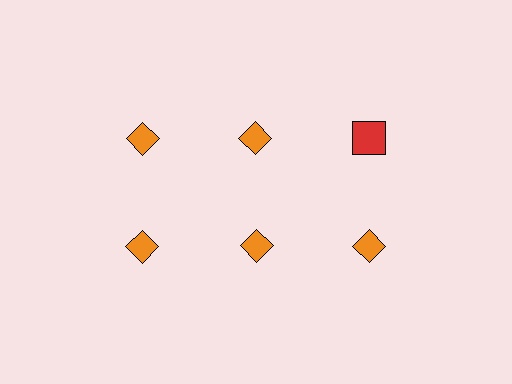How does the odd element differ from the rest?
It differs in both color (red instead of orange) and shape (square instead of diamond).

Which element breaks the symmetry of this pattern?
The red square in the top row, center column breaks the symmetry. All other shapes are orange diamonds.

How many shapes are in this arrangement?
There are 6 shapes arranged in a grid pattern.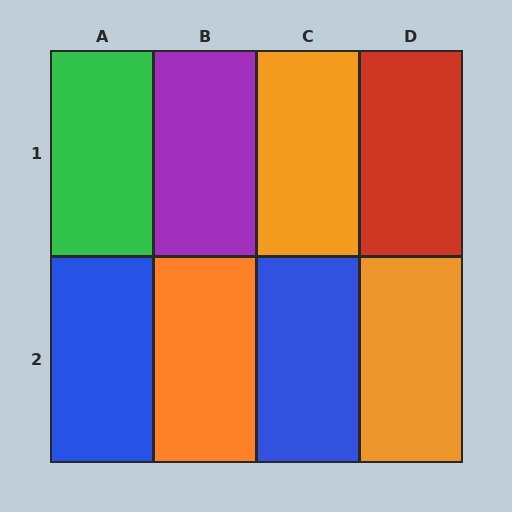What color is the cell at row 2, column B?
Orange.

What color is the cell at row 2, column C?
Blue.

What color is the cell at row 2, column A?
Blue.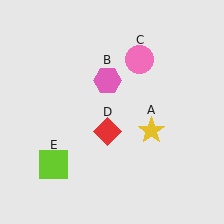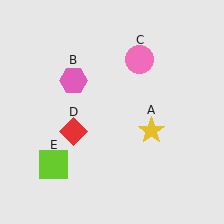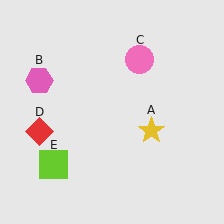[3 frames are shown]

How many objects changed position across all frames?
2 objects changed position: pink hexagon (object B), red diamond (object D).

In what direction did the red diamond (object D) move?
The red diamond (object D) moved left.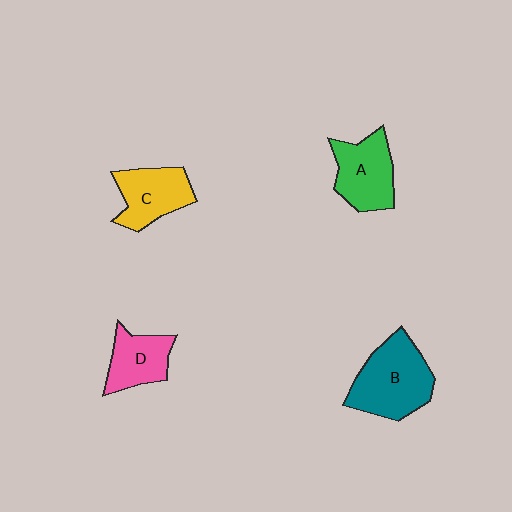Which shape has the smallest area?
Shape D (pink).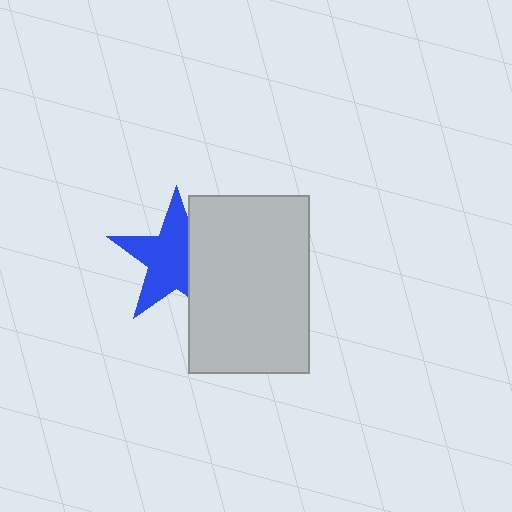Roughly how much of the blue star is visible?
Most of it is visible (roughly 66%).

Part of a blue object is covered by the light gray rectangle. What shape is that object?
It is a star.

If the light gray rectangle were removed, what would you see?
You would see the complete blue star.